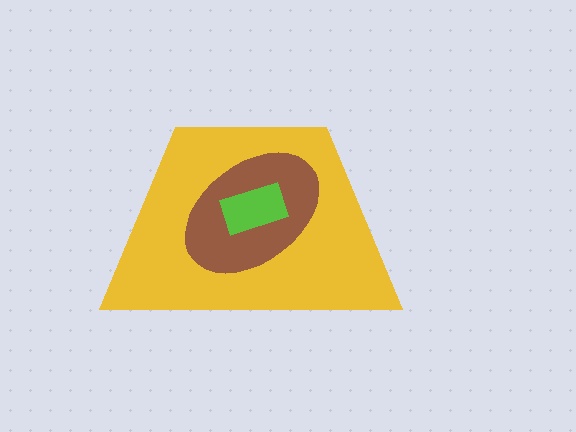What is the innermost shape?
The lime rectangle.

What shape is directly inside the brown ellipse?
The lime rectangle.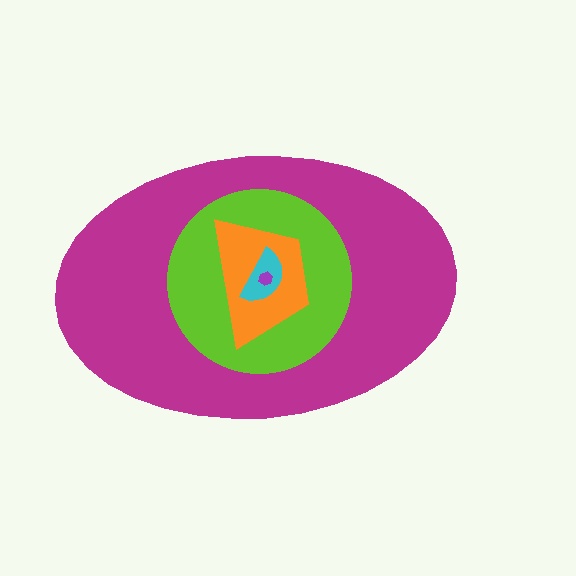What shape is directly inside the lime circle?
The orange trapezoid.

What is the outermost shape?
The magenta ellipse.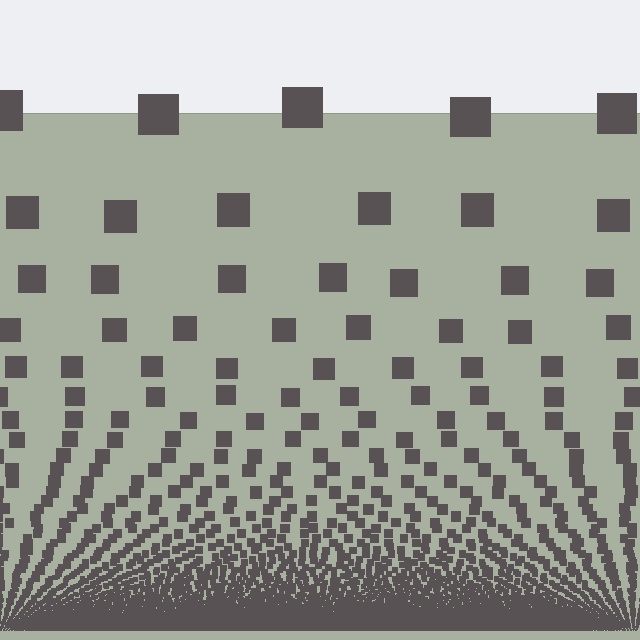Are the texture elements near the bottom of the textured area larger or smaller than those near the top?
Smaller. The gradient is inverted — elements near the bottom are smaller and denser.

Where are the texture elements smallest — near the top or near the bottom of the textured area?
Near the bottom.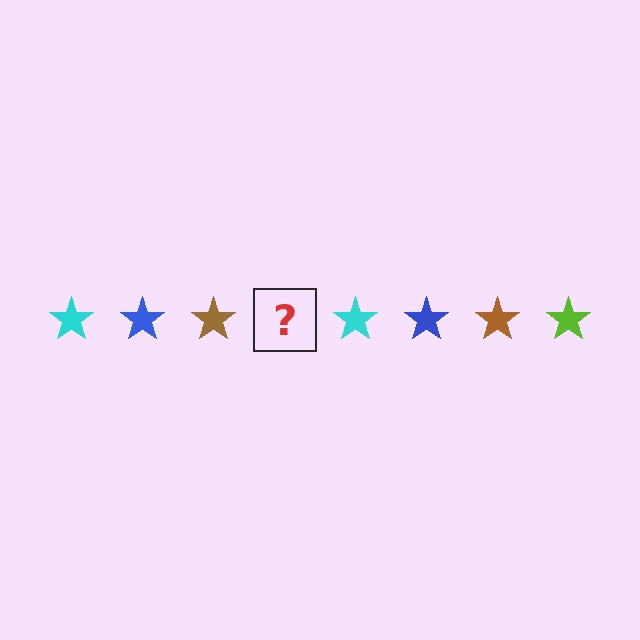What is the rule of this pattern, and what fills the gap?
The rule is that the pattern cycles through cyan, blue, brown, lime stars. The gap should be filled with a lime star.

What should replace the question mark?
The question mark should be replaced with a lime star.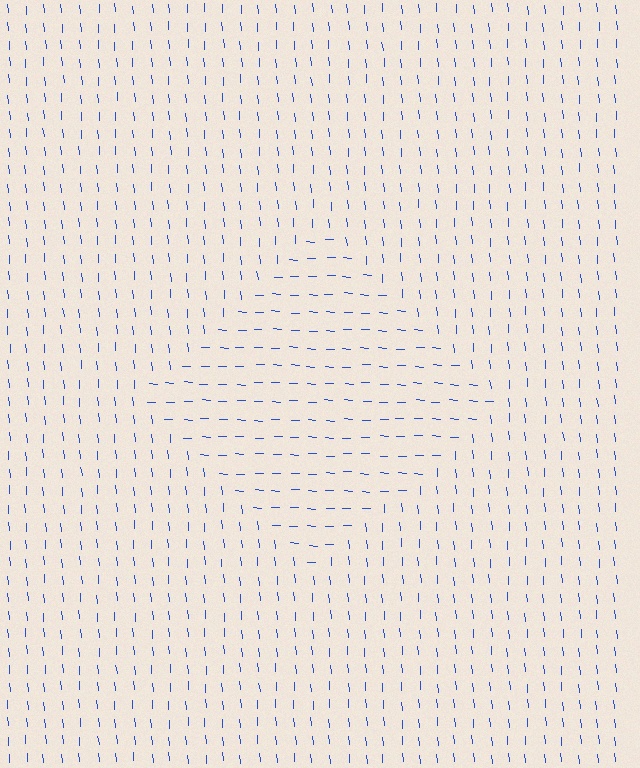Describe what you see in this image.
The image is filled with small blue line segments. A diamond region in the image has lines oriented differently from the surrounding lines, creating a visible texture boundary.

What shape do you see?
I see a diamond.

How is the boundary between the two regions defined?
The boundary is defined purely by a change in line orientation (approximately 82 degrees difference). All lines are the same color and thickness.